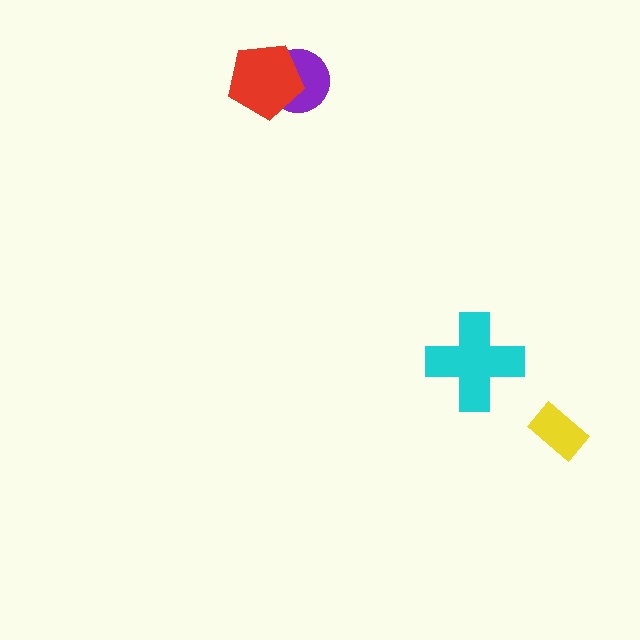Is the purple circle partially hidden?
Yes, it is partially covered by another shape.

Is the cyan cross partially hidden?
No, no other shape covers it.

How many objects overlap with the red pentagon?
1 object overlaps with the red pentagon.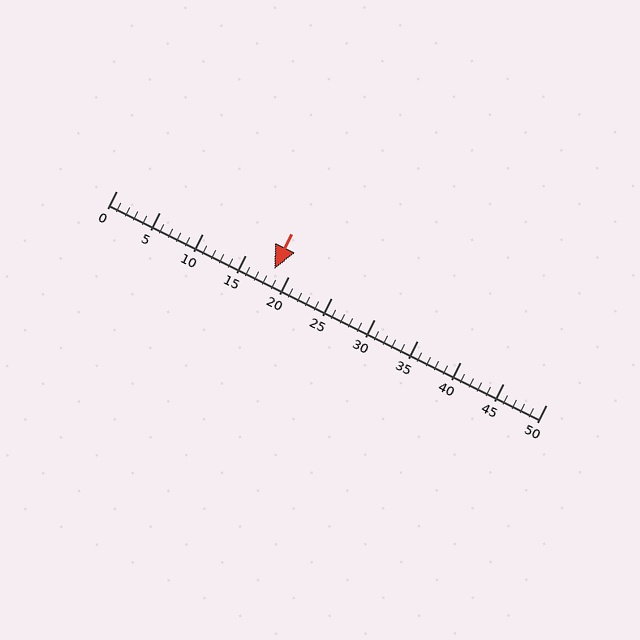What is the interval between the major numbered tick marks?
The major tick marks are spaced 5 units apart.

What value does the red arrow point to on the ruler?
The red arrow points to approximately 18.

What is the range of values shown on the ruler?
The ruler shows values from 0 to 50.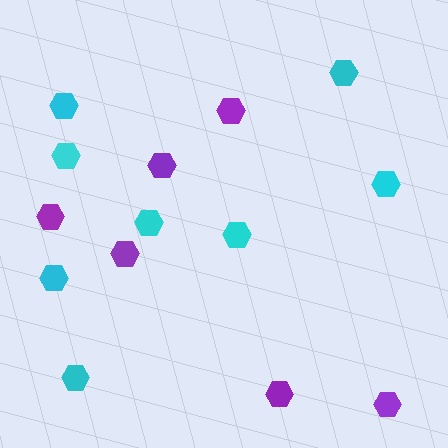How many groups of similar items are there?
There are 2 groups: one group of cyan hexagons (8) and one group of purple hexagons (6).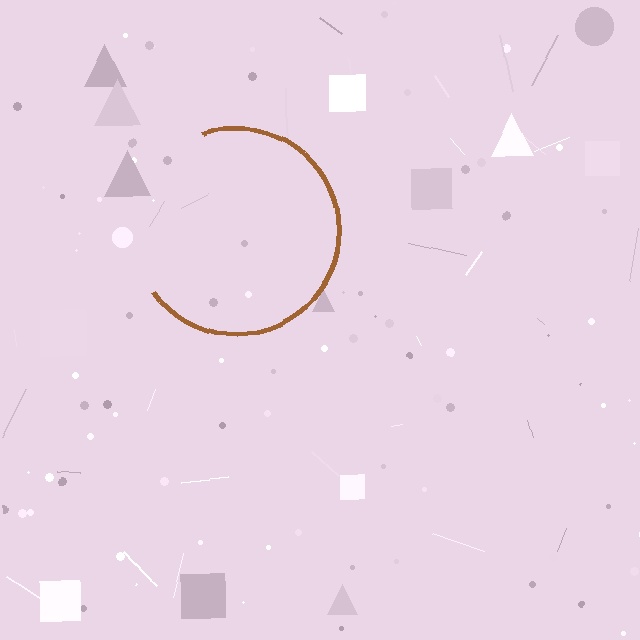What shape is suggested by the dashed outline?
The dashed outline suggests a circle.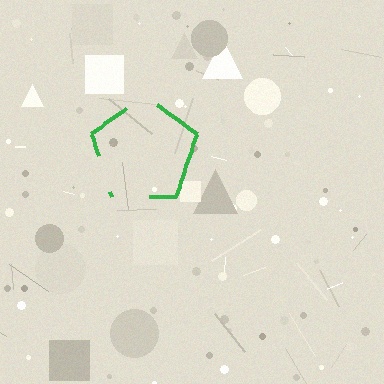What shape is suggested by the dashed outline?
The dashed outline suggests a pentagon.